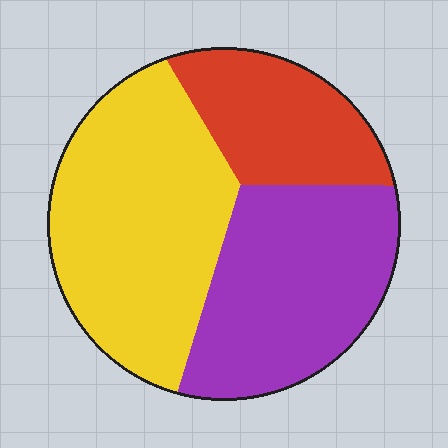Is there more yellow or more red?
Yellow.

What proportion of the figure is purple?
Purple covers 35% of the figure.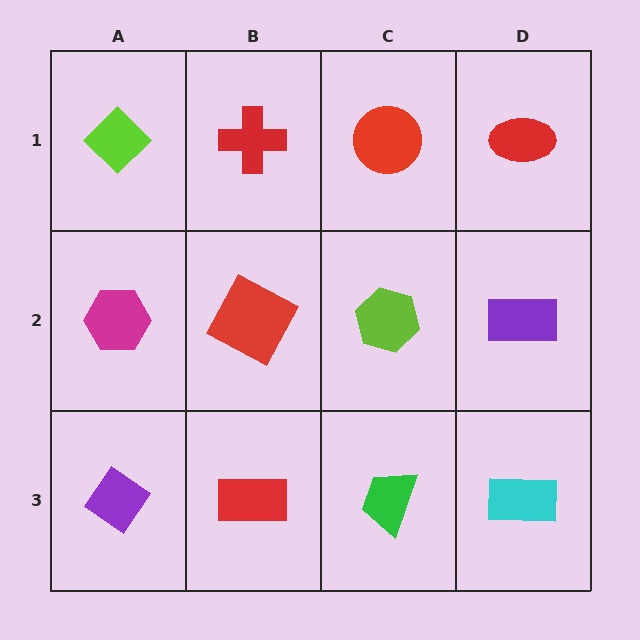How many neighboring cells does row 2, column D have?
3.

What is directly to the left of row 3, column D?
A green trapezoid.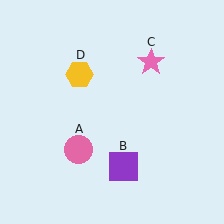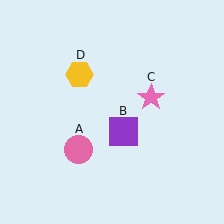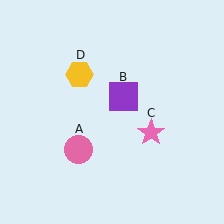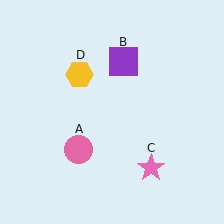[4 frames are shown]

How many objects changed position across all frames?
2 objects changed position: purple square (object B), pink star (object C).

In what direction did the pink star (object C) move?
The pink star (object C) moved down.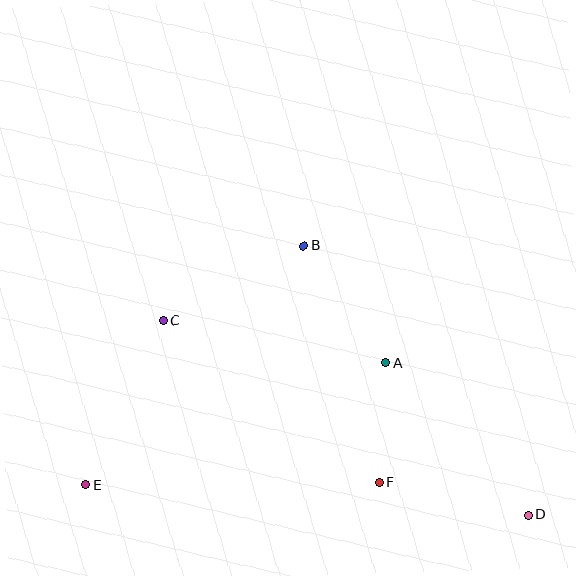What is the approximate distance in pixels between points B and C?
The distance between B and C is approximately 159 pixels.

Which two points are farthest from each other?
Points D and E are farthest from each other.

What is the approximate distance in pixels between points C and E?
The distance between C and E is approximately 182 pixels.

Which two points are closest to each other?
Points A and F are closest to each other.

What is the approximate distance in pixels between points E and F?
The distance between E and F is approximately 294 pixels.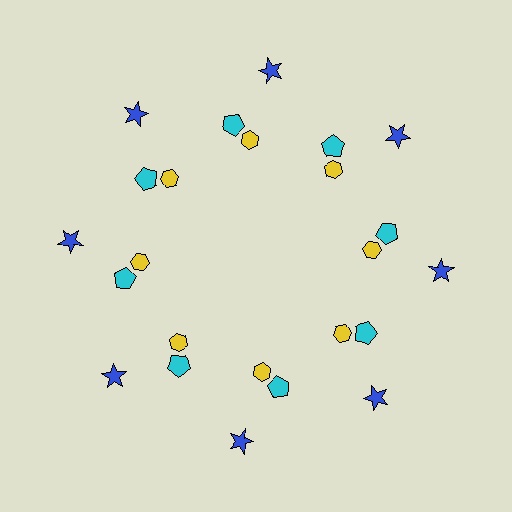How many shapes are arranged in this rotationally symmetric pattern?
There are 24 shapes, arranged in 8 groups of 3.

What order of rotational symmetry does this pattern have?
This pattern has 8-fold rotational symmetry.